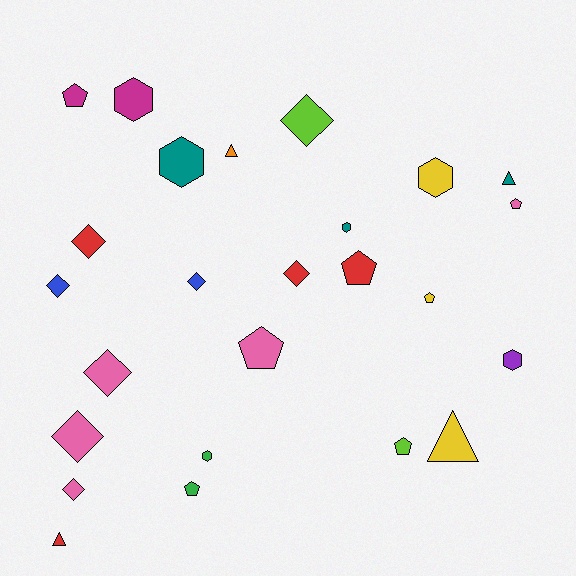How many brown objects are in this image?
There are no brown objects.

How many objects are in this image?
There are 25 objects.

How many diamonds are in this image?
There are 8 diamonds.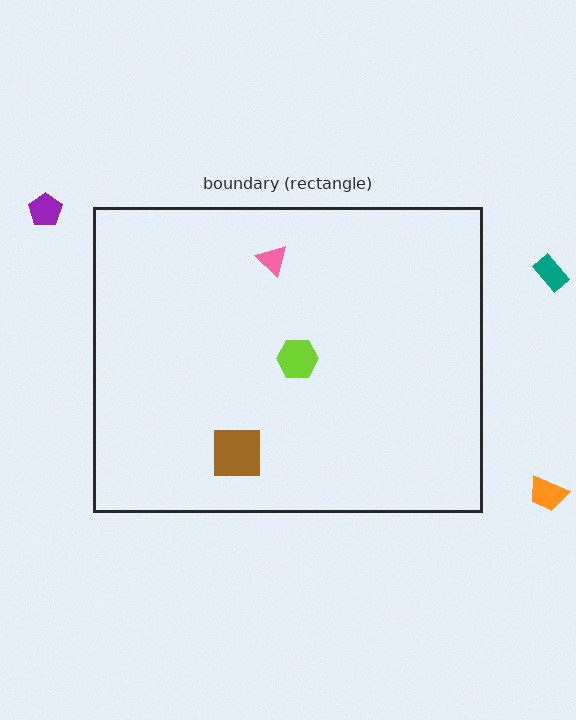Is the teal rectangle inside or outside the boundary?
Outside.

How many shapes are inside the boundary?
3 inside, 3 outside.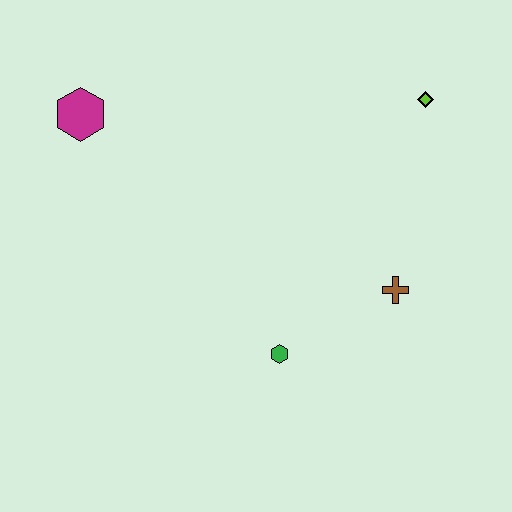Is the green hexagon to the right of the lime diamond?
No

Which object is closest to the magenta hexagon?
The green hexagon is closest to the magenta hexagon.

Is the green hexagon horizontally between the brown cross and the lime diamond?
No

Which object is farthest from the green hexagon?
The magenta hexagon is farthest from the green hexagon.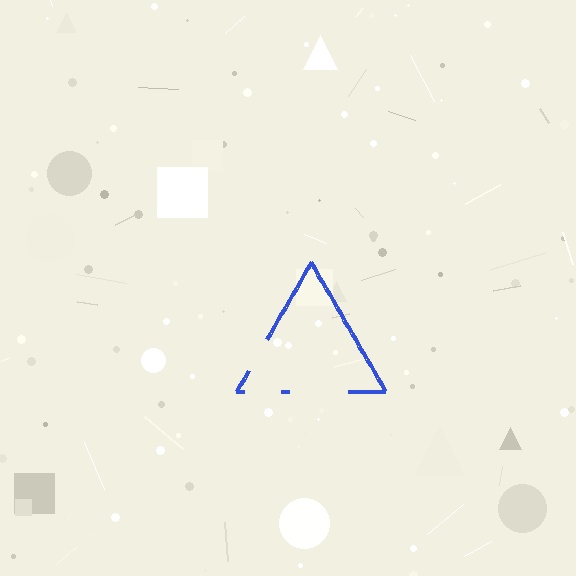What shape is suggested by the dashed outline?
The dashed outline suggests a triangle.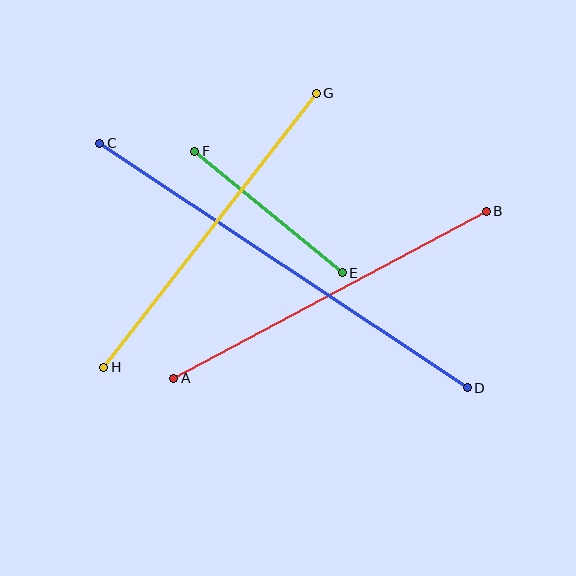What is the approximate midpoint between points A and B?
The midpoint is at approximately (330, 295) pixels.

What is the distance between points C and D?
The distance is approximately 441 pixels.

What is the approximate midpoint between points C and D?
The midpoint is at approximately (283, 265) pixels.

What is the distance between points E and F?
The distance is approximately 191 pixels.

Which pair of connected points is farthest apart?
Points C and D are farthest apart.